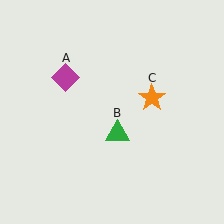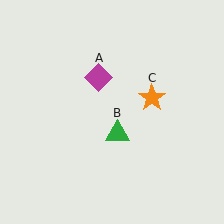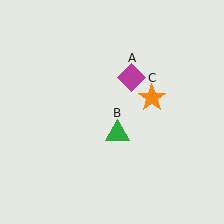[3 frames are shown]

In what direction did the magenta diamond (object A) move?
The magenta diamond (object A) moved right.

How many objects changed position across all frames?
1 object changed position: magenta diamond (object A).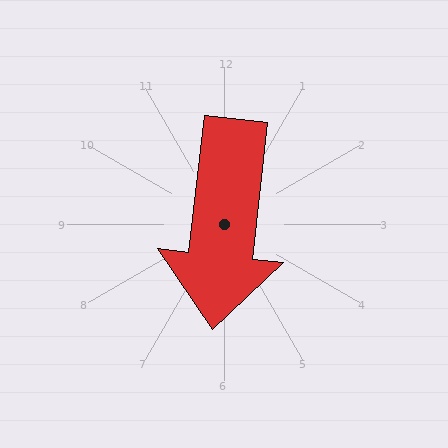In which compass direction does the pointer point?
South.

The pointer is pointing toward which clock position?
Roughly 6 o'clock.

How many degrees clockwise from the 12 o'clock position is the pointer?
Approximately 186 degrees.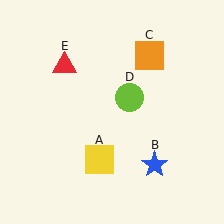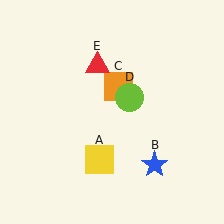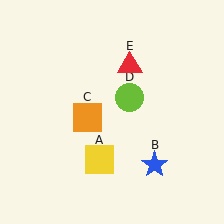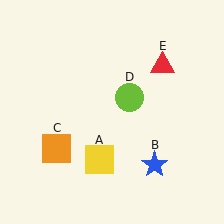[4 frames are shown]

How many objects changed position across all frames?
2 objects changed position: orange square (object C), red triangle (object E).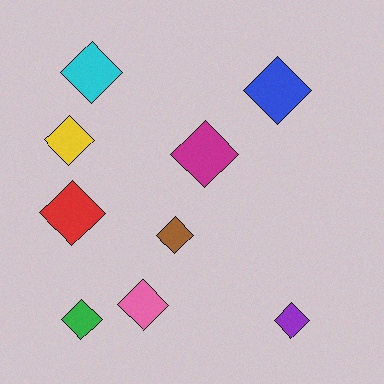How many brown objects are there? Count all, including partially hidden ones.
There is 1 brown object.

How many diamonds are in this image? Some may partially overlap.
There are 9 diamonds.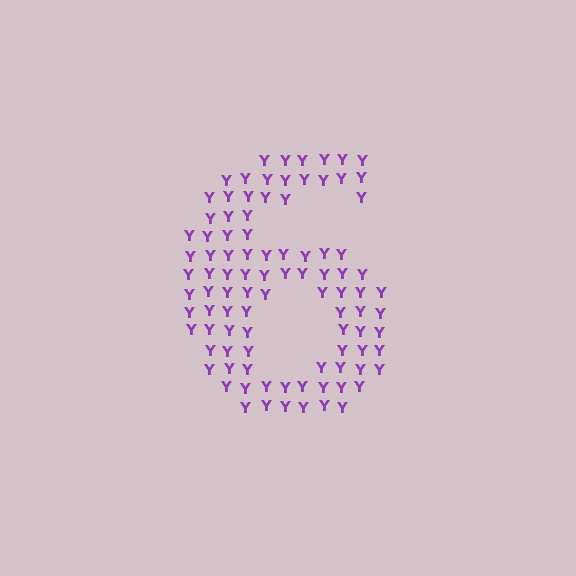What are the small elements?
The small elements are letter Y's.